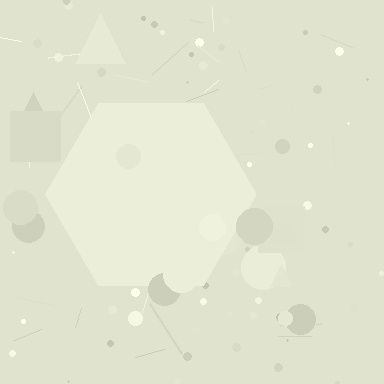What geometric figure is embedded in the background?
A hexagon is embedded in the background.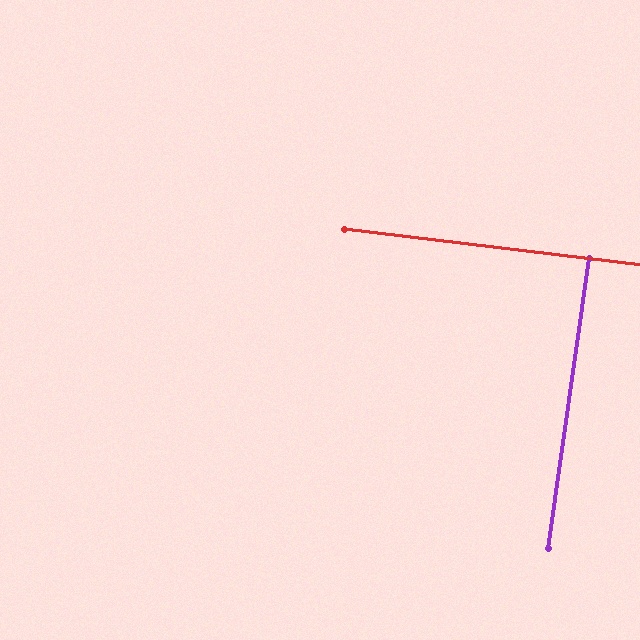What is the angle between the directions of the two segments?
Approximately 89 degrees.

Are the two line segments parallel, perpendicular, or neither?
Perpendicular — they meet at approximately 89°.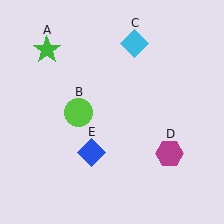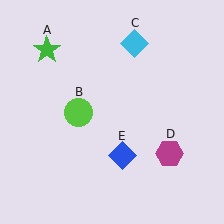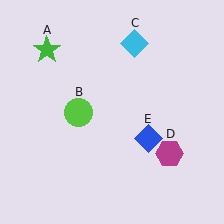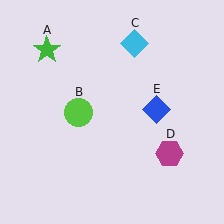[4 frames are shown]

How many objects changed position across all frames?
1 object changed position: blue diamond (object E).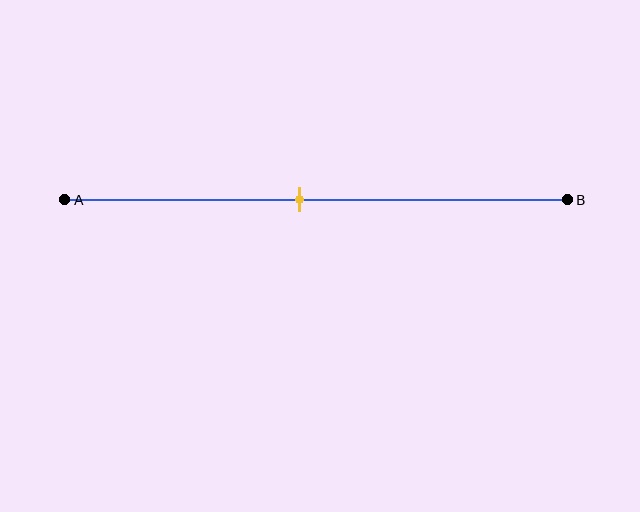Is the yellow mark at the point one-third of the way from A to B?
No, the mark is at about 45% from A, not at the 33% one-third point.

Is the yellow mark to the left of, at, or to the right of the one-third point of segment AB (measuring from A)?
The yellow mark is to the right of the one-third point of segment AB.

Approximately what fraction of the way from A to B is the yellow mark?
The yellow mark is approximately 45% of the way from A to B.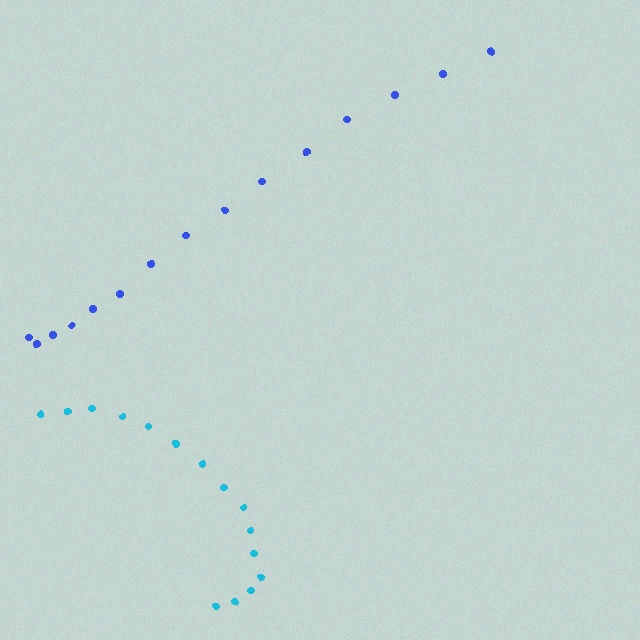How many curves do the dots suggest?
There are 2 distinct paths.